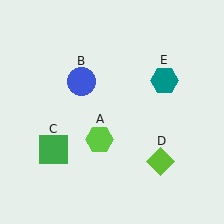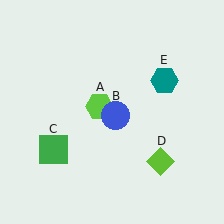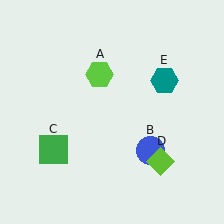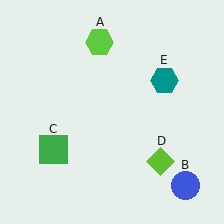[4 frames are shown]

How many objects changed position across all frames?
2 objects changed position: lime hexagon (object A), blue circle (object B).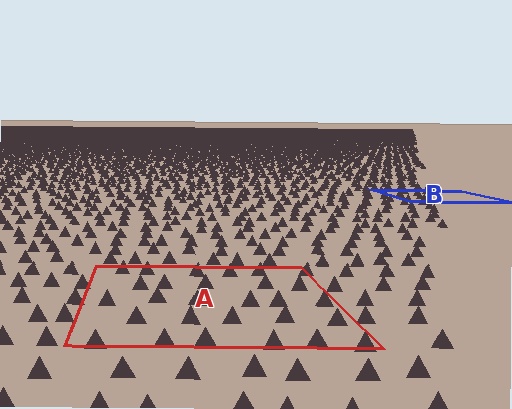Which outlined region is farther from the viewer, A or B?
Region B is farther from the viewer — the texture elements inside it appear smaller and more densely packed.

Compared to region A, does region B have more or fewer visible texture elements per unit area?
Region B has more texture elements per unit area — they are packed more densely because it is farther away.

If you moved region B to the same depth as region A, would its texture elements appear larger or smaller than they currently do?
They would appear larger. At a closer depth, the same texture elements are projected at a bigger on-screen size.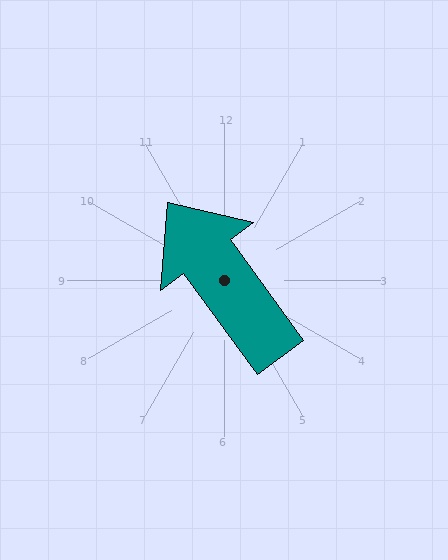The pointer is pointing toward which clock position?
Roughly 11 o'clock.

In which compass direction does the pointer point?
Northwest.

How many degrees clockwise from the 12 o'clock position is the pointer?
Approximately 324 degrees.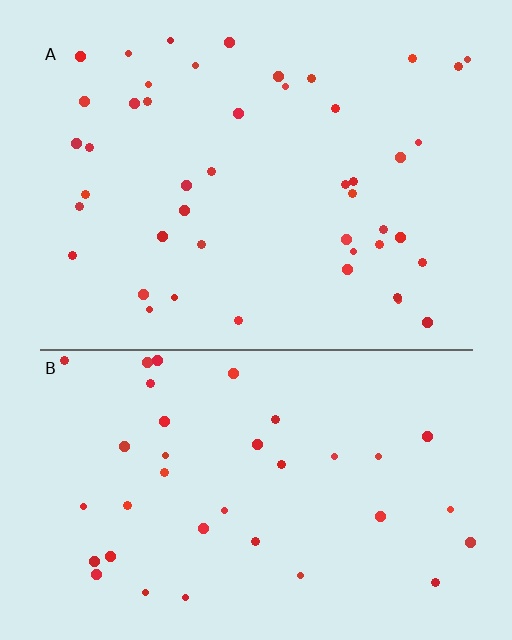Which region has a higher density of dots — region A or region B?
A (the top).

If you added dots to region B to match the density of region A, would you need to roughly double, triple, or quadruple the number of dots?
Approximately double.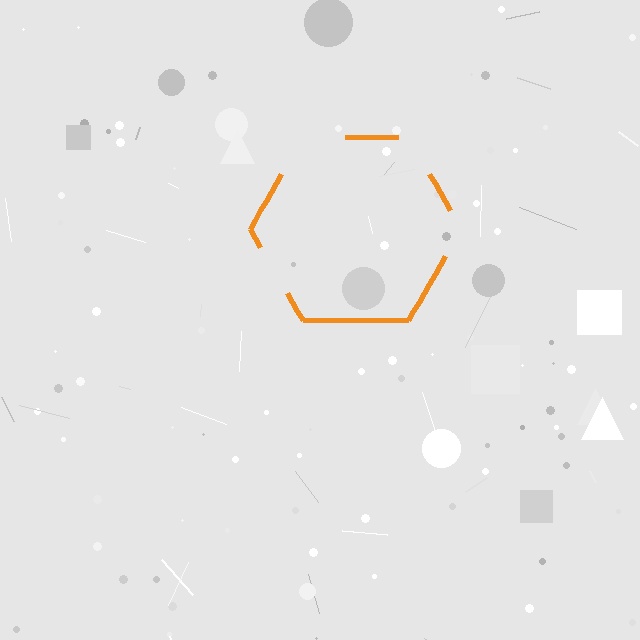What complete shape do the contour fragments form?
The contour fragments form a hexagon.